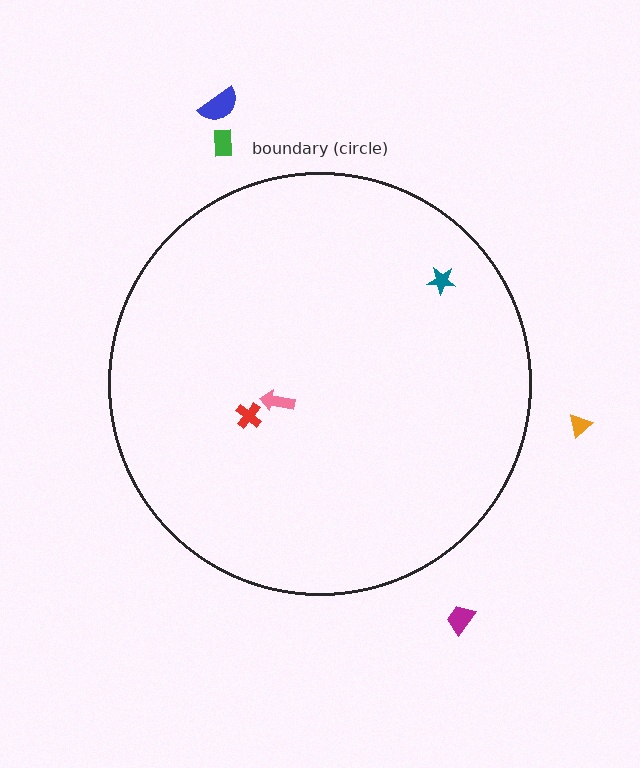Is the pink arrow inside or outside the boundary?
Inside.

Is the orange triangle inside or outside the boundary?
Outside.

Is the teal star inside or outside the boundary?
Inside.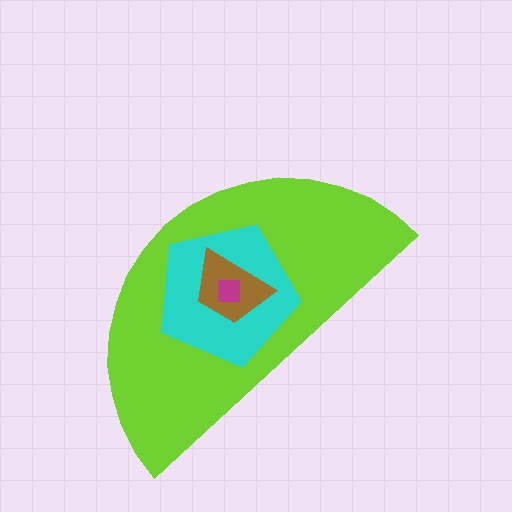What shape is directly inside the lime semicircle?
The cyan pentagon.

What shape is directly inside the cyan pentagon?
The brown trapezoid.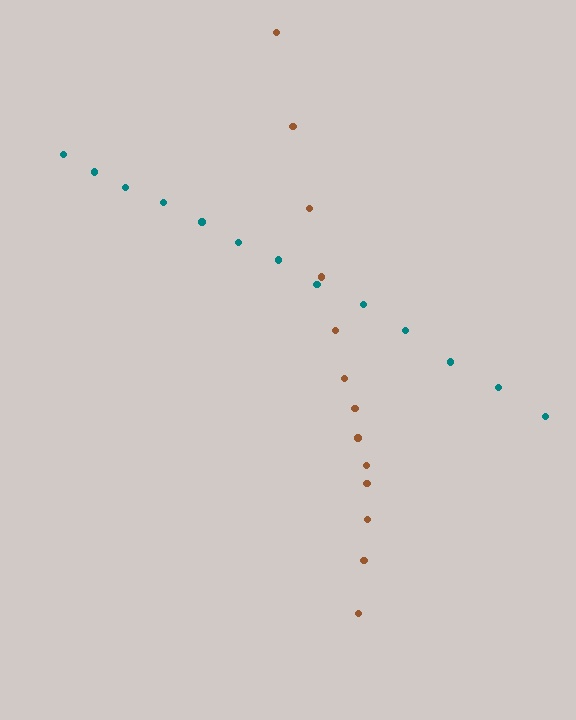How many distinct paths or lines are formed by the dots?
There are 2 distinct paths.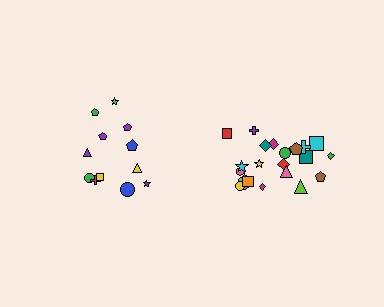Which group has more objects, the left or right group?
The right group.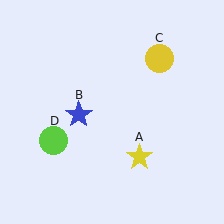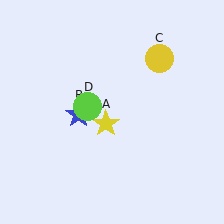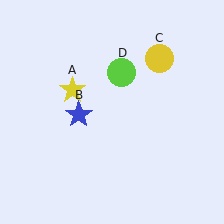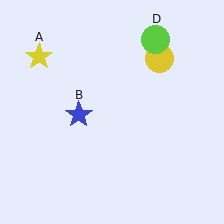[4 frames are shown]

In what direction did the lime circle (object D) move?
The lime circle (object D) moved up and to the right.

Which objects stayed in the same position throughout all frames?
Blue star (object B) and yellow circle (object C) remained stationary.